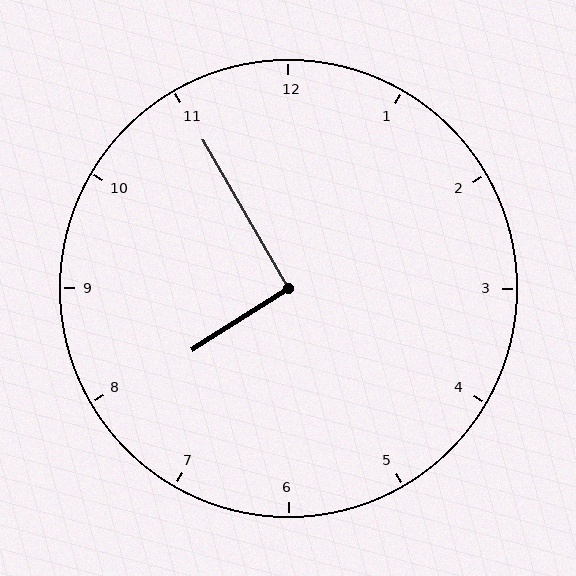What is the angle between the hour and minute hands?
Approximately 92 degrees.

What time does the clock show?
7:55.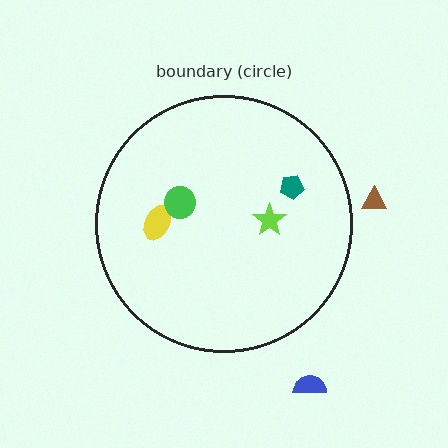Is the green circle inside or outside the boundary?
Inside.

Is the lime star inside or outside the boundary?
Inside.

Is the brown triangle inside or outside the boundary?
Outside.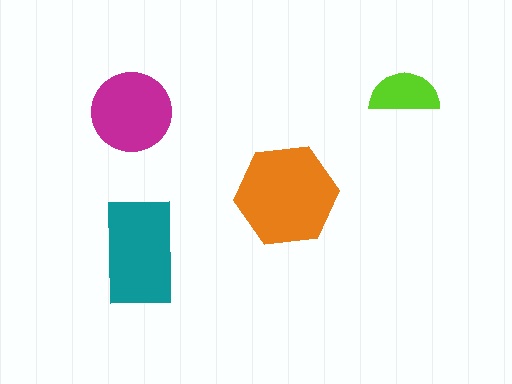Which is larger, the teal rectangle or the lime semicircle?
The teal rectangle.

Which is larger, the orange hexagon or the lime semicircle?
The orange hexagon.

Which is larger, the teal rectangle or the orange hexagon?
The orange hexagon.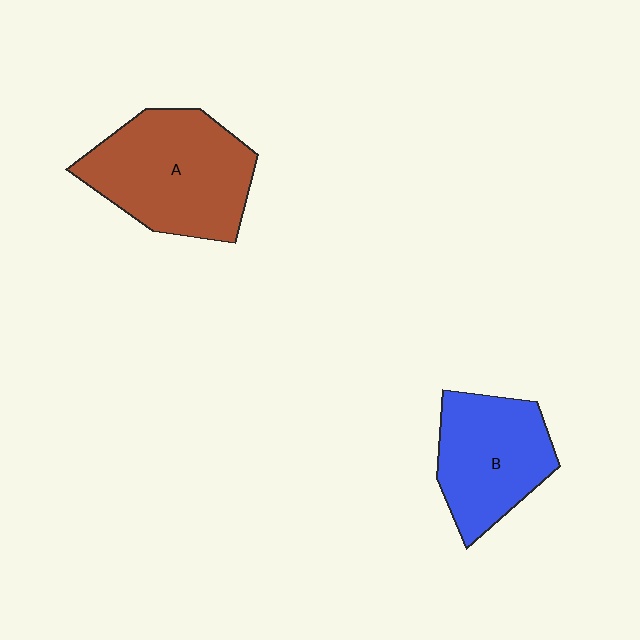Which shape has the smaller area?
Shape B (blue).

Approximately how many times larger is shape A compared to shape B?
Approximately 1.3 times.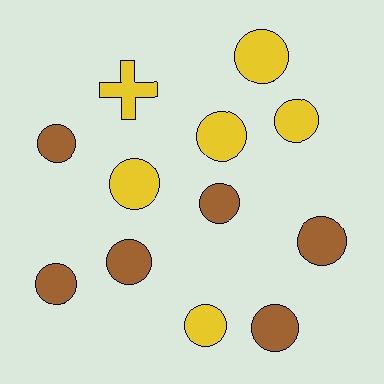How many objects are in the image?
There are 12 objects.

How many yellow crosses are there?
There is 1 yellow cross.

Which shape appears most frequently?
Circle, with 11 objects.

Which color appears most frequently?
Yellow, with 6 objects.